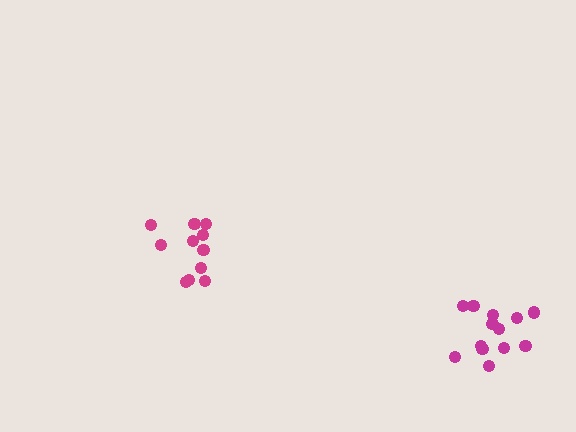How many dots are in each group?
Group 1: 11 dots, Group 2: 13 dots (24 total).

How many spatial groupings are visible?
There are 2 spatial groupings.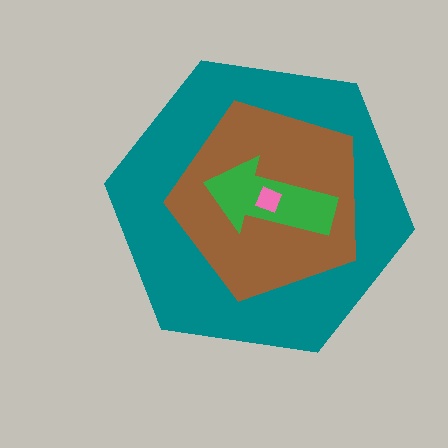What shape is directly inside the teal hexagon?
The brown pentagon.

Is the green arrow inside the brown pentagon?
Yes.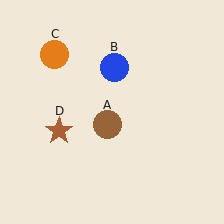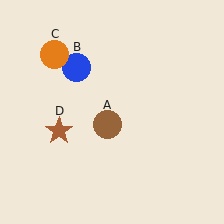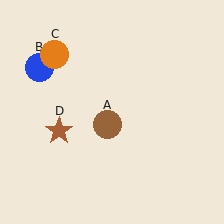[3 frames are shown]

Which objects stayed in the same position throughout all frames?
Brown circle (object A) and orange circle (object C) and brown star (object D) remained stationary.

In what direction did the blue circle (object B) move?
The blue circle (object B) moved left.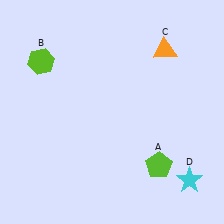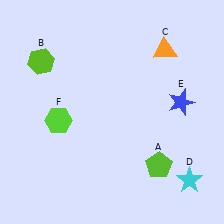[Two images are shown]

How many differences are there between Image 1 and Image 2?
There are 2 differences between the two images.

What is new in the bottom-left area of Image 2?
A lime hexagon (F) was added in the bottom-left area of Image 2.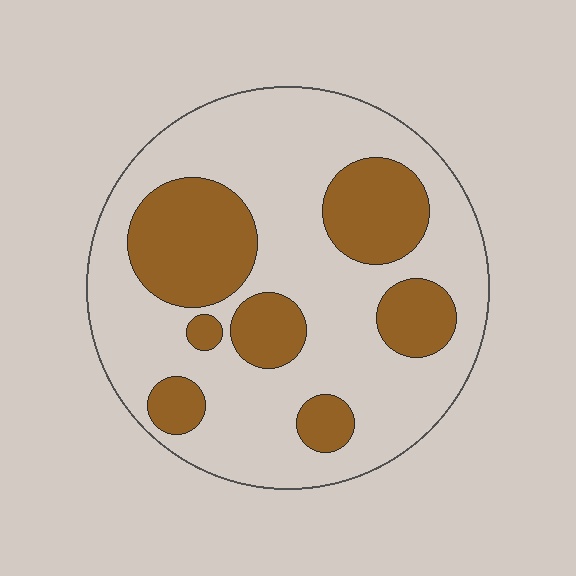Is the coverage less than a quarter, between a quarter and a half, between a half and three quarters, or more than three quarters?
Between a quarter and a half.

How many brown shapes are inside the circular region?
7.